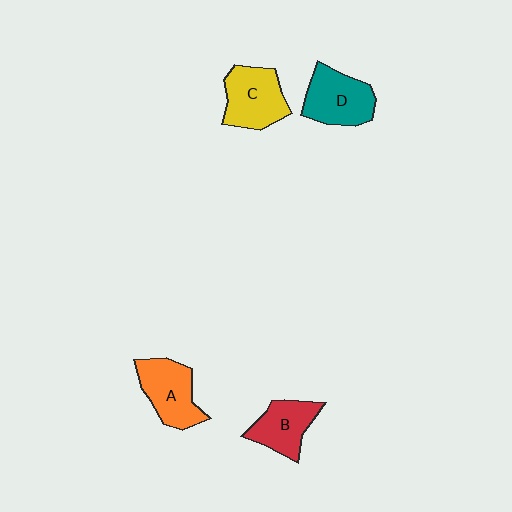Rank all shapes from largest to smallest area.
From largest to smallest: C (yellow), D (teal), A (orange), B (red).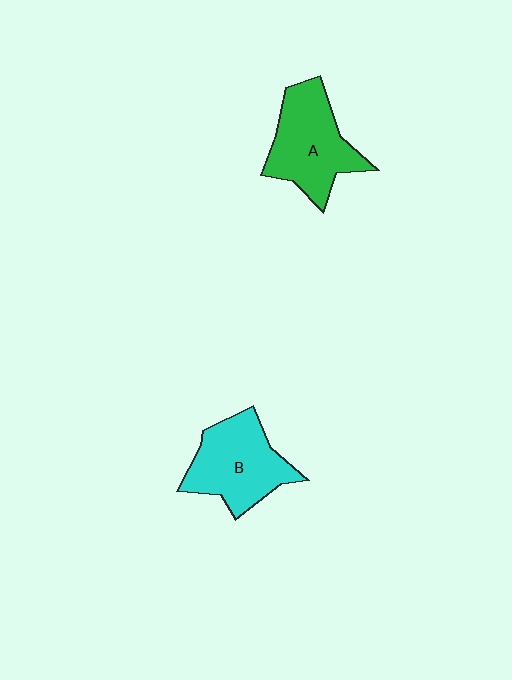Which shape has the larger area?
Shape A (green).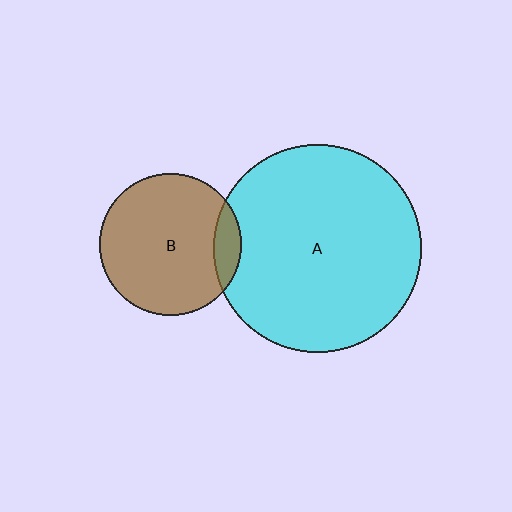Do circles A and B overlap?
Yes.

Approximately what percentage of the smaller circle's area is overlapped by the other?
Approximately 10%.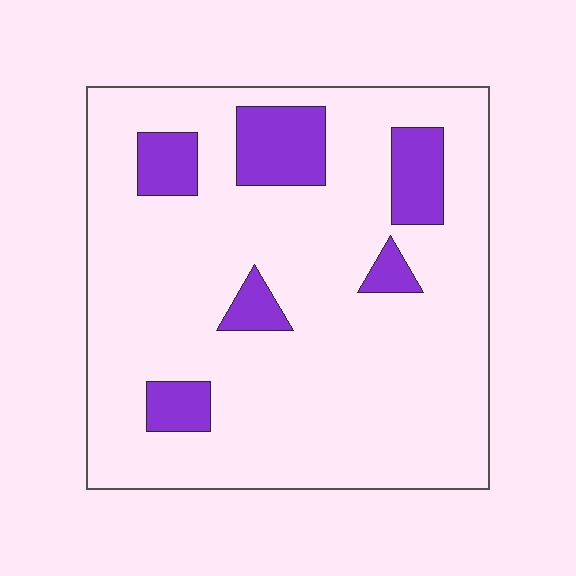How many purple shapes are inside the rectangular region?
6.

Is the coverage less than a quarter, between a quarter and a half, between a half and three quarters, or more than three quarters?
Less than a quarter.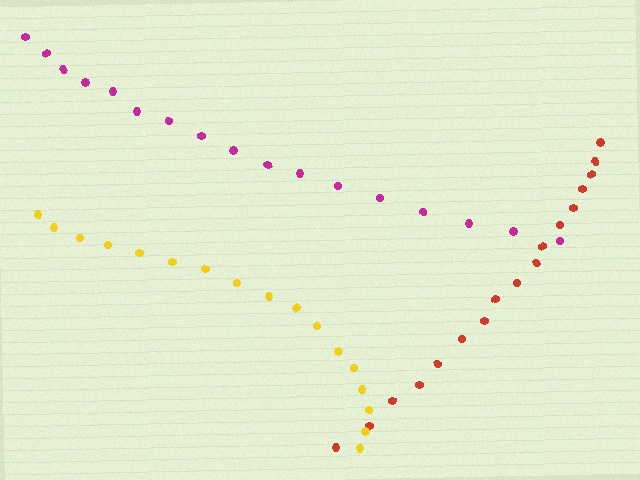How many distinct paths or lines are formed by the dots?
There are 3 distinct paths.